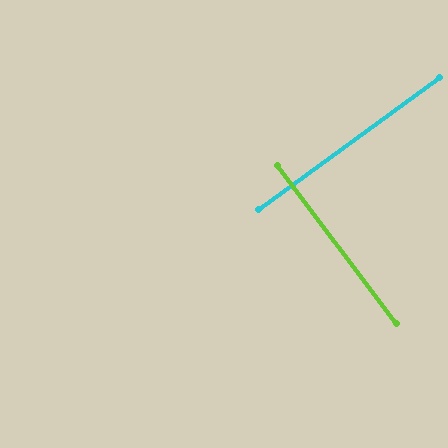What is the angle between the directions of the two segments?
Approximately 89 degrees.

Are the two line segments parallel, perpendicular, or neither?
Perpendicular — they meet at approximately 89°.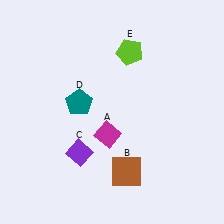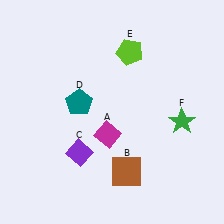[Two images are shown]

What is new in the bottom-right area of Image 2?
A green star (F) was added in the bottom-right area of Image 2.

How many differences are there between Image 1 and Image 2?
There is 1 difference between the two images.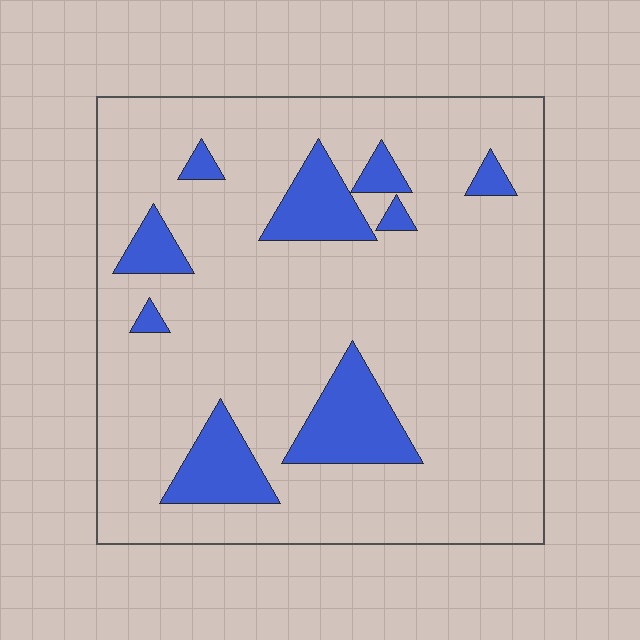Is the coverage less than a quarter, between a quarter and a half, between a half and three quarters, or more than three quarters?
Less than a quarter.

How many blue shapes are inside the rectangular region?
9.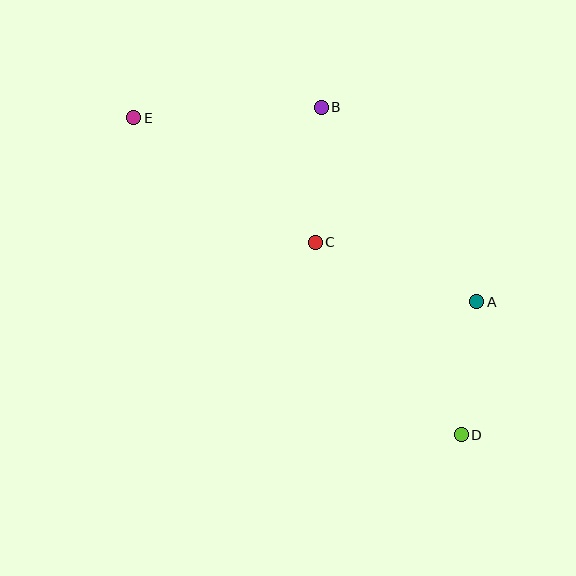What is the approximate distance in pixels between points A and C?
The distance between A and C is approximately 172 pixels.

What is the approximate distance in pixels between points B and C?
The distance between B and C is approximately 135 pixels.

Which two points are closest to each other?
Points A and D are closest to each other.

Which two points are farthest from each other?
Points D and E are farthest from each other.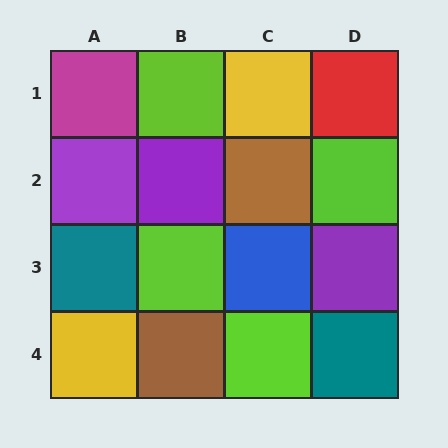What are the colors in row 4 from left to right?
Yellow, brown, lime, teal.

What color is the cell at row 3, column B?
Lime.